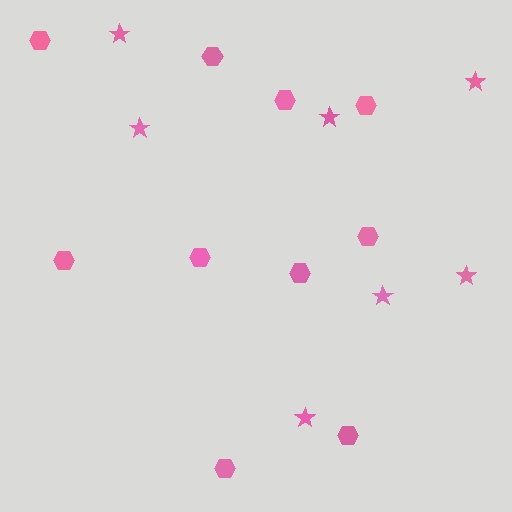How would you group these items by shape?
There are 2 groups: one group of hexagons (10) and one group of stars (7).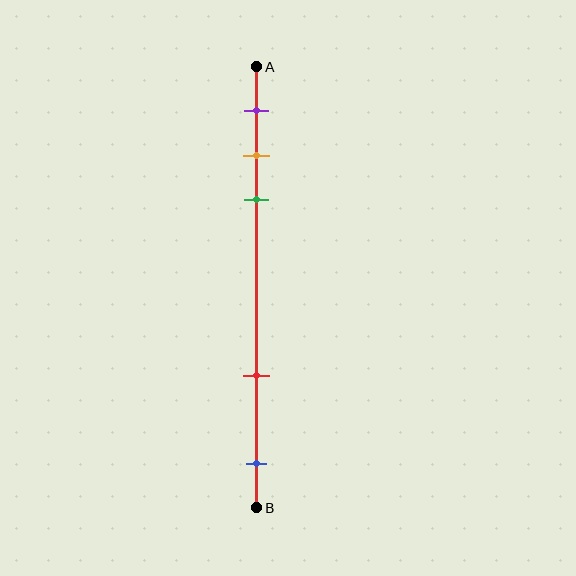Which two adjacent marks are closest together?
The orange and green marks are the closest adjacent pair.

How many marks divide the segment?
There are 5 marks dividing the segment.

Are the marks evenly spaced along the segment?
No, the marks are not evenly spaced.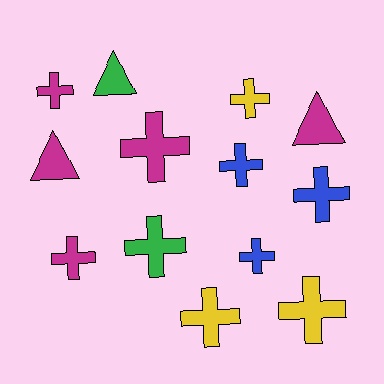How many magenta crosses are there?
There are 3 magenta crosses.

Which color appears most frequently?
Magenta, with 5 objects.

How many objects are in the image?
There are 13 objects.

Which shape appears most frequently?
Cross, with 10 objects.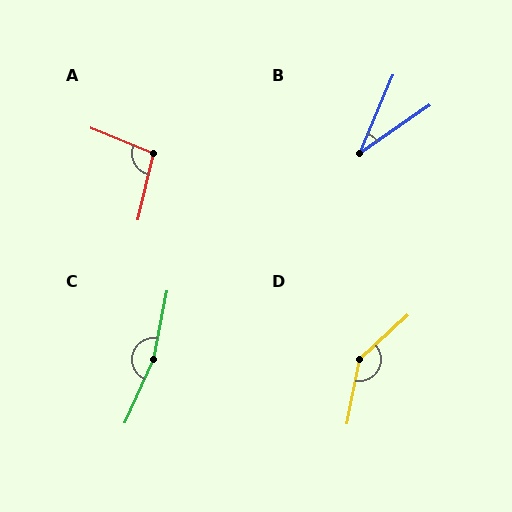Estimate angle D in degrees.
Approximately 144 degrees.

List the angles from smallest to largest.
B (32°), A (99°), D (144°), C (167°).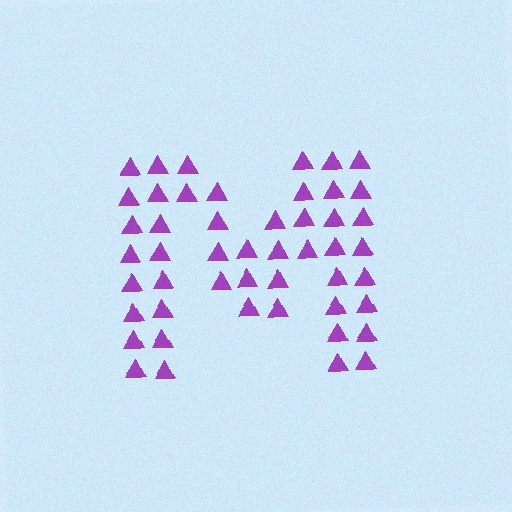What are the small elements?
The small elements are triangles.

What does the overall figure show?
The overall figure shows the letter M.